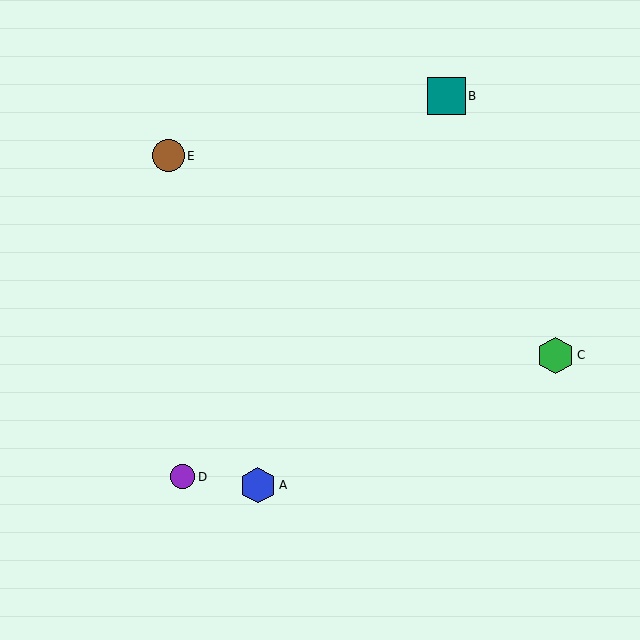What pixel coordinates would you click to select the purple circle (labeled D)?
Click at (183, 477) to select the purple circle D.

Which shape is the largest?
The teal square (labeled B) is the largest.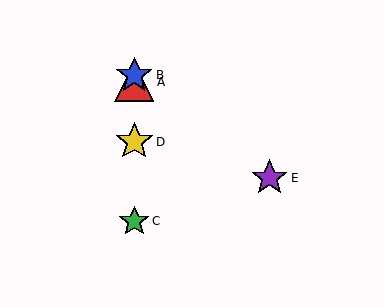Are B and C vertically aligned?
Yes, both are at x≈134.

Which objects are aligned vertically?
Objects A, B, C, D are aligned vertically.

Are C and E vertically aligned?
No, C is at x≈134 and E is at x≈270.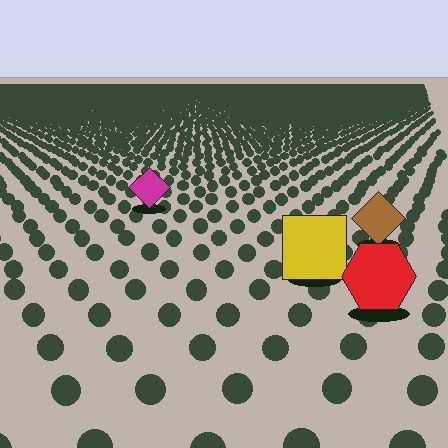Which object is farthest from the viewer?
The magenta diamond is farthest from the viewer. It appears smaller and the ground texture around it is denser.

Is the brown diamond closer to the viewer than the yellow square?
No. The yellow square is closer — you can tell from the texture gradient: the ground texture is coarser near it.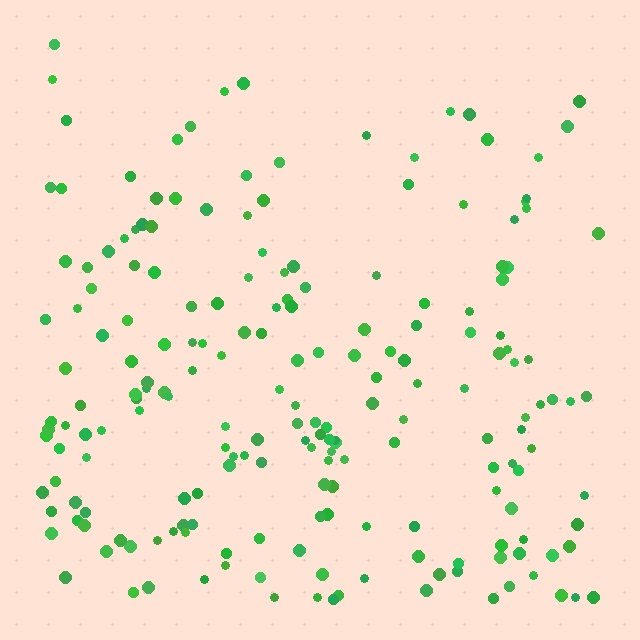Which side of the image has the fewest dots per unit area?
The top.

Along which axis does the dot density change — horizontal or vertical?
Vertical.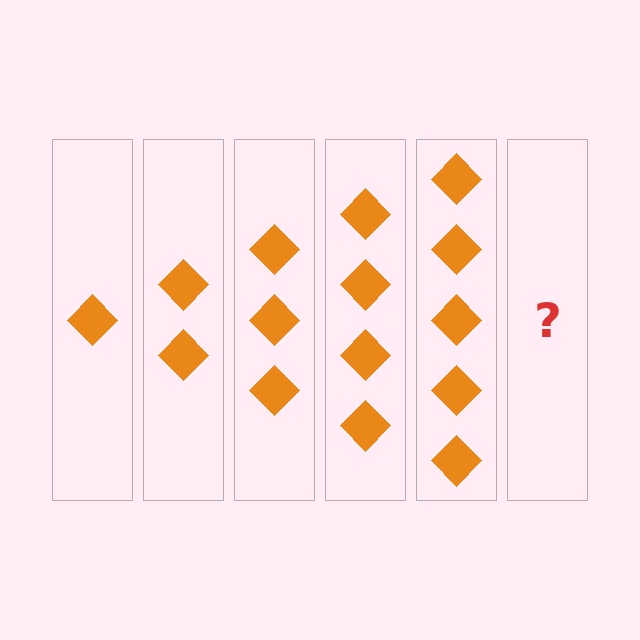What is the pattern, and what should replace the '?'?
The pattern is that each step adds one more diamond. The '?' should be 6 diamonds.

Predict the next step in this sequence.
The next step is 6 diamonds.